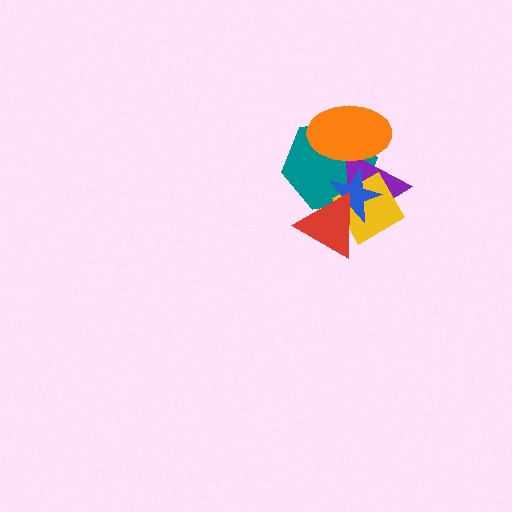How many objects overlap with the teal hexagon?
5 objects overlap with the teal hexagon.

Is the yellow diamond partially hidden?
Yes, it is partially covered by another shape.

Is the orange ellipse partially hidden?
No, no other shape covers it.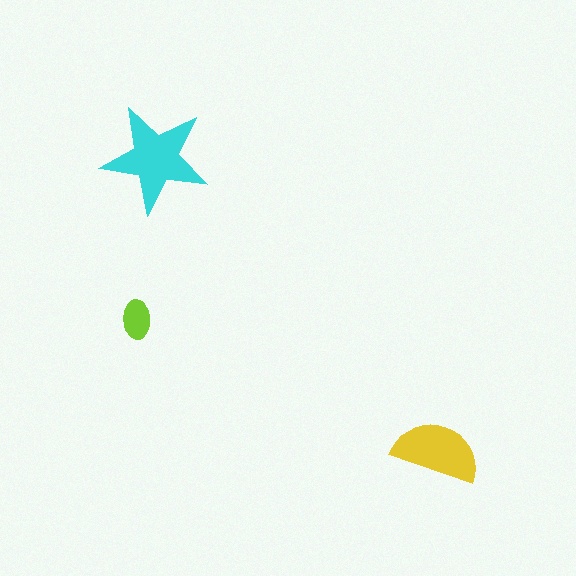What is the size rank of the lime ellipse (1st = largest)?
3rd.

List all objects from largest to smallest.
The cyan star, the yellow semicircle, the lime ellipse.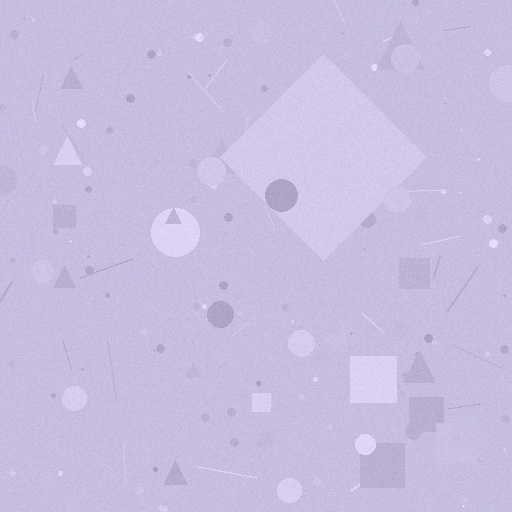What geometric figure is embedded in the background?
A diamond is embedded in the background.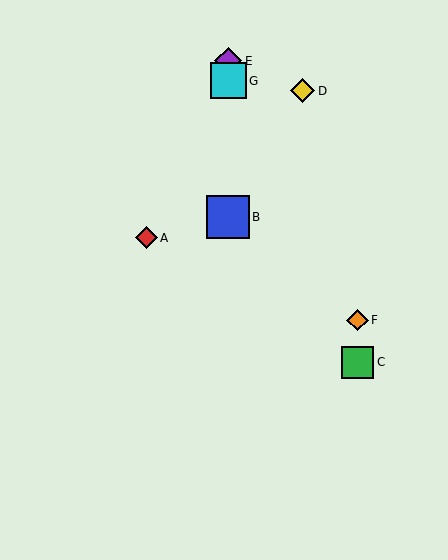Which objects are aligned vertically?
Objects B, E, G are aligned vertically.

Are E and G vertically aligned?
Yes, both are at x≈228.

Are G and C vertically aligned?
No, G is at x≈228 and C is at x≈358.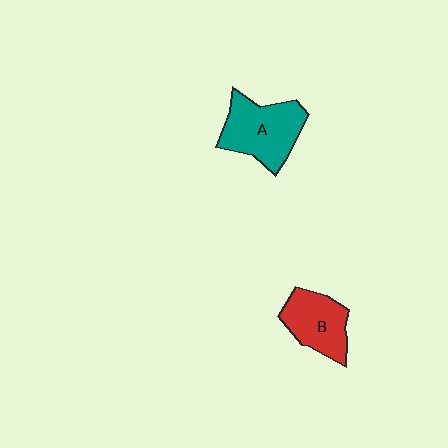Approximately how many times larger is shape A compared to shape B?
Approximately 1.3 times.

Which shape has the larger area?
Shape A (teal).